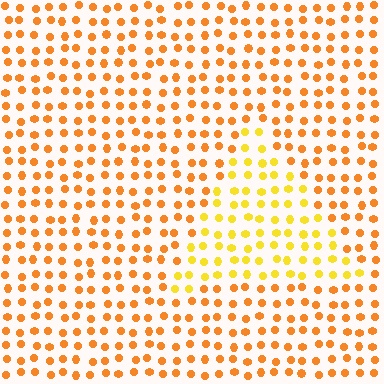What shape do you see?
I see a triangle.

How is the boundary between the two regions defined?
The boundary is defined purely by a slight shift in hue (about 27 degrees). Spacing, size, and orientation are identical on both sides.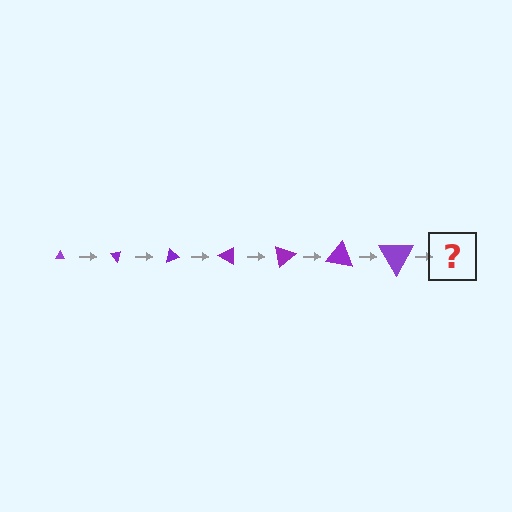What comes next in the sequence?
The next element should be a triangle, larger than the previous one and rotated 350 degrees from the start.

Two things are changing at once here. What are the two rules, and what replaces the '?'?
The two rules are that the triangle grows larger each step and it rotates 50 degrees each step. The '?' should be a triangle, larger than the previous one and rotated 350 degrees from the start.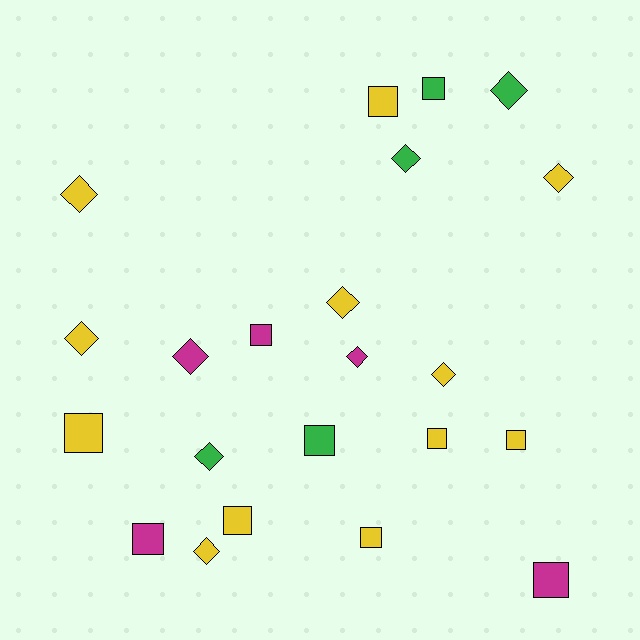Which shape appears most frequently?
Diamond, with 11 objects.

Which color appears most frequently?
Yellow, with 12 objects.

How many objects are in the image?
There are 22 objects.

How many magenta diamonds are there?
There are 2 magenta diamonds.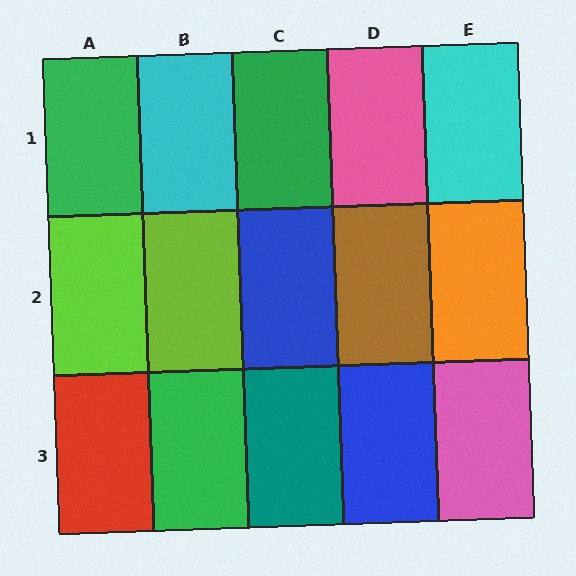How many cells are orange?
1 cell is orange.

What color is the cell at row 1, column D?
Pink.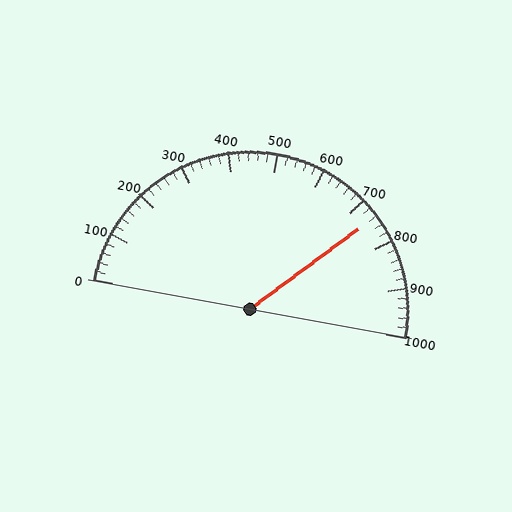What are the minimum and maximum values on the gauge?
The gauge ranges from 0 to 1000.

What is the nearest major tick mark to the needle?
The nearest major tick mark is 700.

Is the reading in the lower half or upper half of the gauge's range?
The reading is in the upper half of the range (0 to 1000).